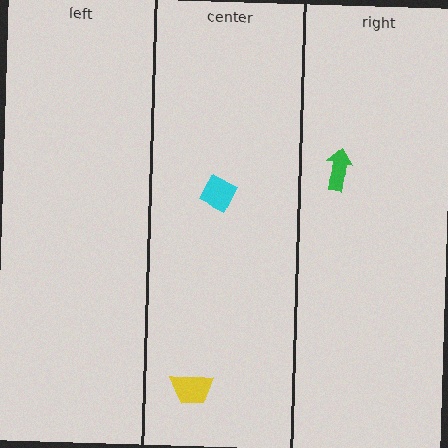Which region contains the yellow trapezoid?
The center region.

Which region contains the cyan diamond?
The center region.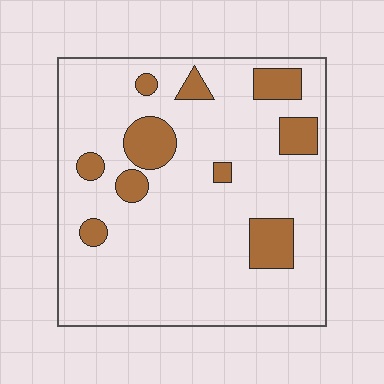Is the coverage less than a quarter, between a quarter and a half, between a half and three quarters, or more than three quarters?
Less than a quarter.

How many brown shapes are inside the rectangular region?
10.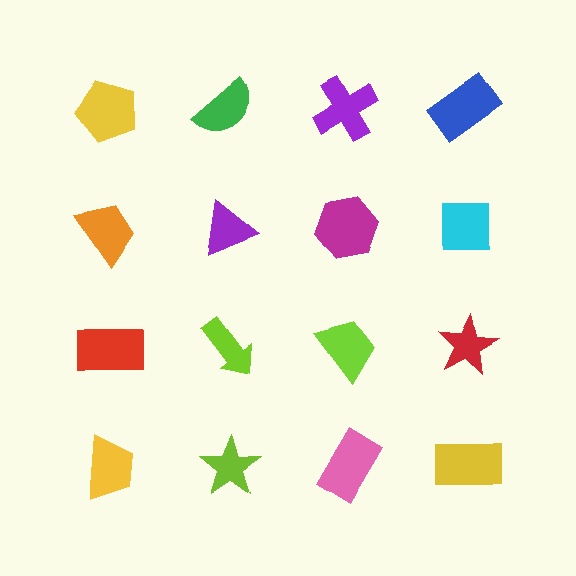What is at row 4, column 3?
A pink rectangle.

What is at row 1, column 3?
A purple cross.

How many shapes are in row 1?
4 shapes.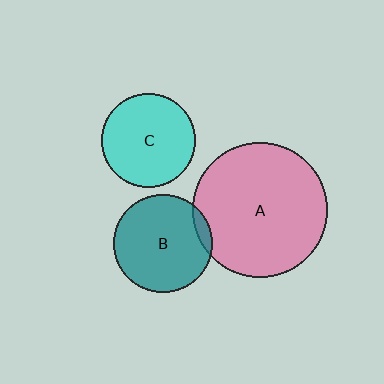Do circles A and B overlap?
Yes.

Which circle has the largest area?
Circle A (pink).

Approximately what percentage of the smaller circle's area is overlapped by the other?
Approximately 5%.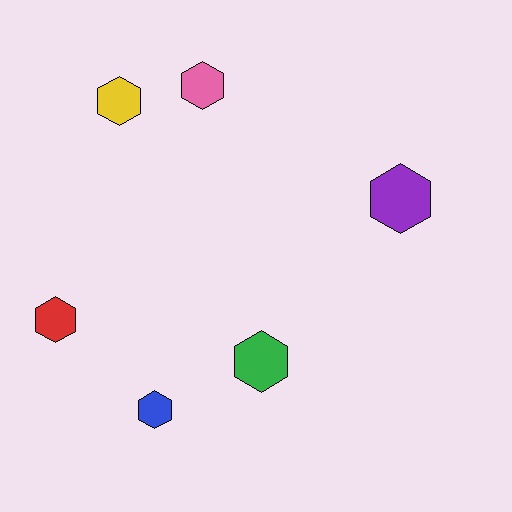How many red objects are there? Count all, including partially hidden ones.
There is 1 red object.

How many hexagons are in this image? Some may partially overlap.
There are 6 hexagons.